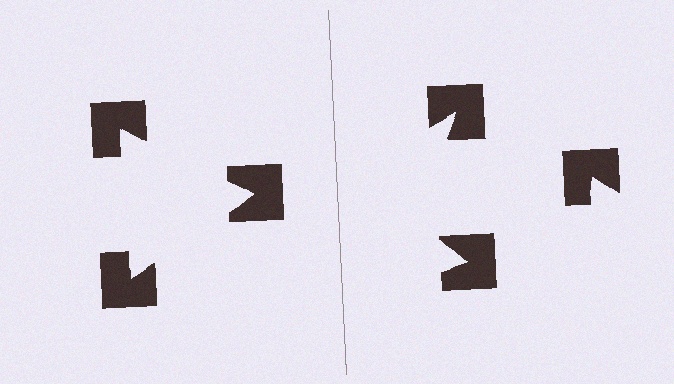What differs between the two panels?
The notched squares are positioned identically on both sides; only the wedge orientations differ. On the left they align to a triangle; on the right they are misaligned.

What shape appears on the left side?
An illusory triangle.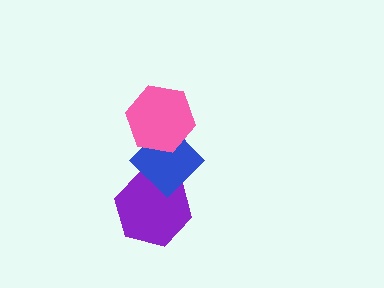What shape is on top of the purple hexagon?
The blue diamond is on top of the purple hexagon.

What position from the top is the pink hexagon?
The pink hexagon is 1st from the top.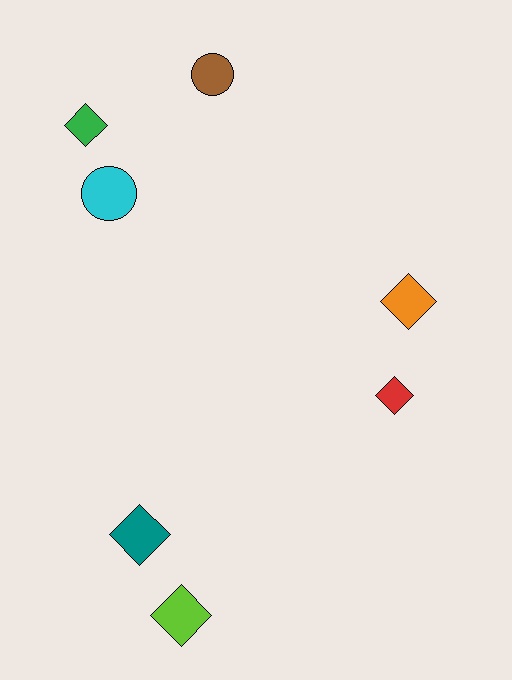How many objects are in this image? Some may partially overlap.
There are 7 objects.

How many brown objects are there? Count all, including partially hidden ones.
There is 1 brown object.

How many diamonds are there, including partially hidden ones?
There are 5 diamonds.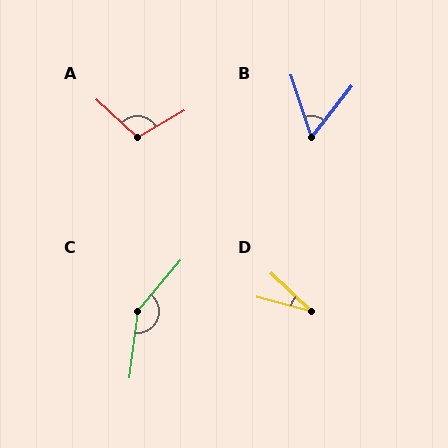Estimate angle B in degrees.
Approximately 57 degrees.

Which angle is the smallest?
D, at approximately 29 degrees.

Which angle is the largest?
C, at approximately 147 degrees.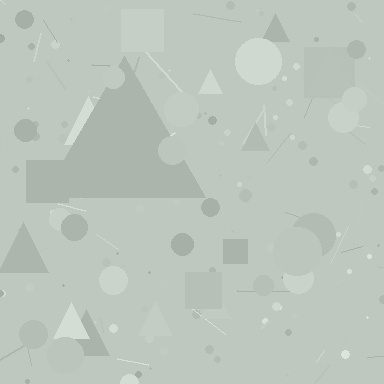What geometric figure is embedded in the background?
A triangle is embedded in the background.